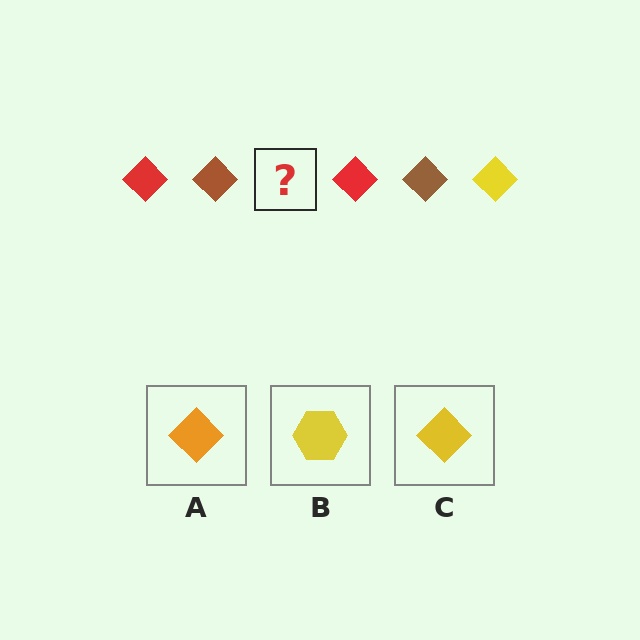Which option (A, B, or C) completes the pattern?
C.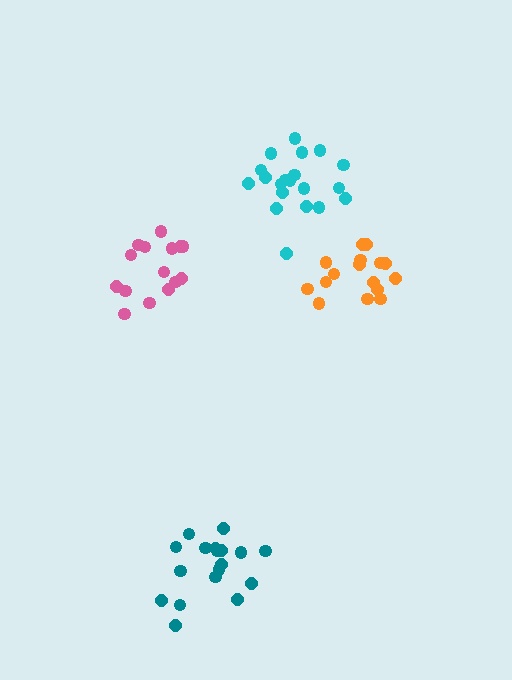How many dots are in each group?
Group 1: 20 dots, Group 2: 16 dots, Group 3: 15 dots, Group 4: 18 dots (69 total).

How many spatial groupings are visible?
There are 4 spatial groupings.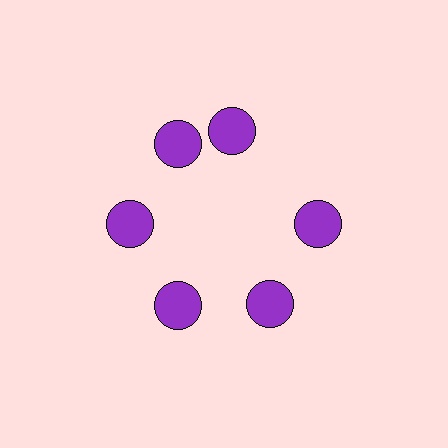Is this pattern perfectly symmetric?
No. The 6 purple circles are arranged in a ring, but one element near the 1 o'clock position is rotated out of alignment along the ring, breaking the 6-fold rotational symmetry.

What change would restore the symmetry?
The symmetry would be restored by rotating it back into even spacing with its neighbors so that all 6 circles sit at equal angles and equal distance from the center.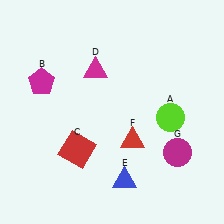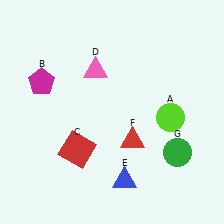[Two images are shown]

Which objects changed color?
D changed from magenta to pink. G changed from magenta to green.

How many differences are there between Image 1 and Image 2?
There are 2 differences between the two images.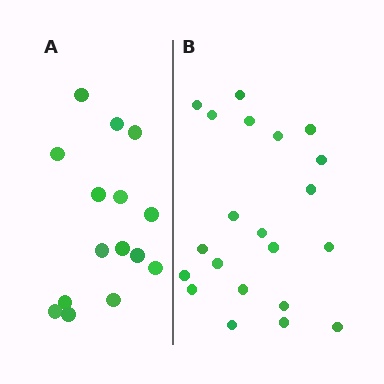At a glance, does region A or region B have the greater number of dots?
Region B (the right region) has more dots.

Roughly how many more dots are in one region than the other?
Region B has about 6 more dots than region A.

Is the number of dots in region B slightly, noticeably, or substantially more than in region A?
Region B has noticeably more, but not dramatically so. The ratio is roughly 1.4 to 1.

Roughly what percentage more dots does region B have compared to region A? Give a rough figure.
About 40% more.